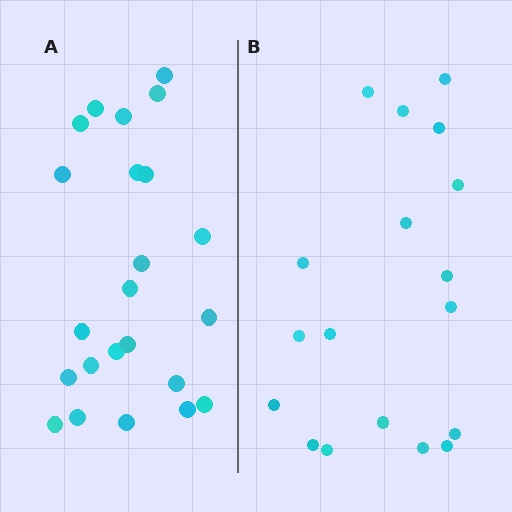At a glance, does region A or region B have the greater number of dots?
Region A (the left region) has more dots.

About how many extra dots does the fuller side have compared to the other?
Region A has about 5 more dots than region B.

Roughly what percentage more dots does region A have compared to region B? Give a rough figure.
About 30% more.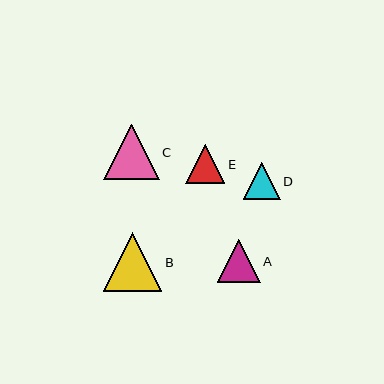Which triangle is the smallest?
Triangle D is the smallest with a size of approximately 37 pixels.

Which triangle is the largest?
Triangle B is the largest with a size of approximately 59 pixels.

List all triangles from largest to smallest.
From largest to smallest: B, C, A, E, D.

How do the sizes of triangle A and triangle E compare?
Triangle A and triangle E are approximately the same size.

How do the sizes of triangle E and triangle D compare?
Triangle E and triangle D are approximately the same size.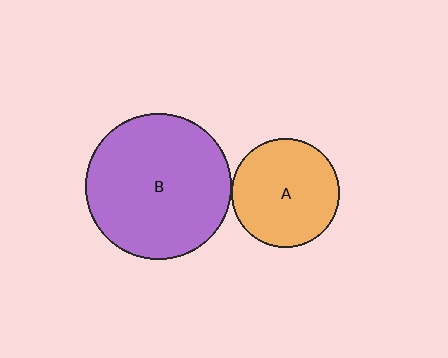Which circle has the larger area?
Circle B (purple).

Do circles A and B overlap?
Yes.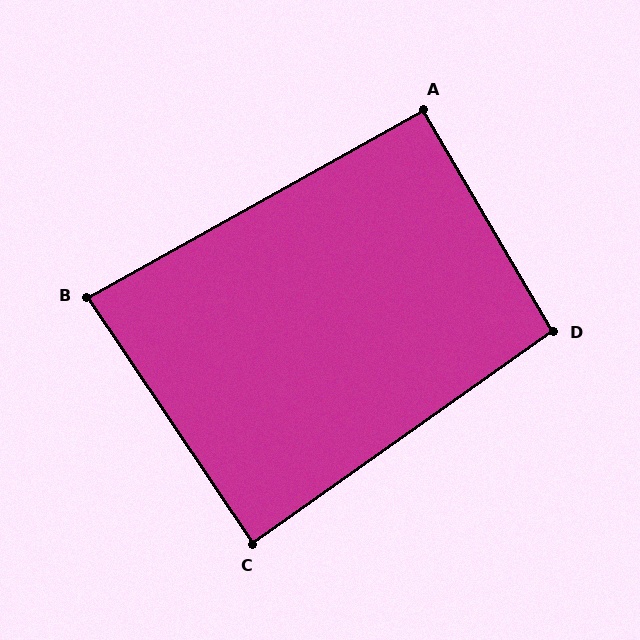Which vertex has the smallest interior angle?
B, at approximately 85 degrees.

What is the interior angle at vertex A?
Approximately 91 degrees (approximately right).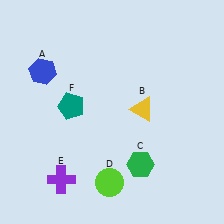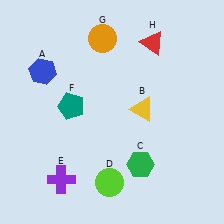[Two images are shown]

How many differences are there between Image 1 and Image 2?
There are 2 differences between the two images.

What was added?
An orange circle (G), a red triangle (H) were added in Image 2.